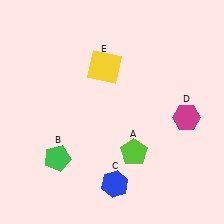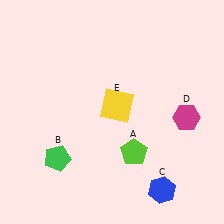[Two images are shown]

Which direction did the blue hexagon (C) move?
The blue hexagon (C) moved right.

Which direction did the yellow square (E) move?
The yellow square (E) moved down.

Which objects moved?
The objects that moved are: the blue hexagon (C), the yellow square (E).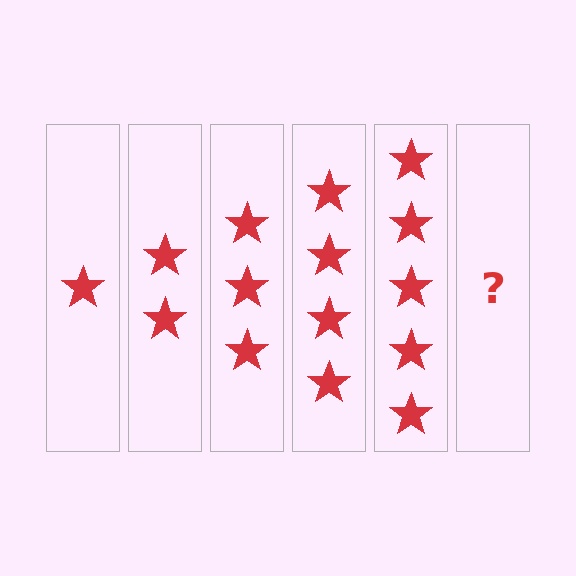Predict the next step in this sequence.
The next step is 6 stars.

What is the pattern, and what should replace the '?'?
The pattern is that each step adds one more star. The '?' should be 6 stars.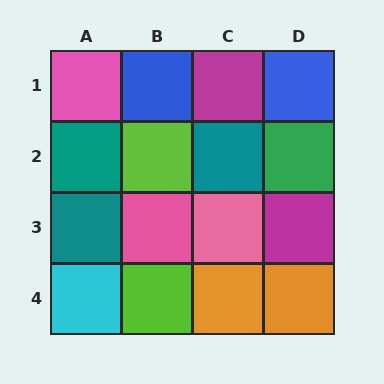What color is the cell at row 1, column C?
Magenta.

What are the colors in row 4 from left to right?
Cyan, lime, orange, orange.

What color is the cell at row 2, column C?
Teal.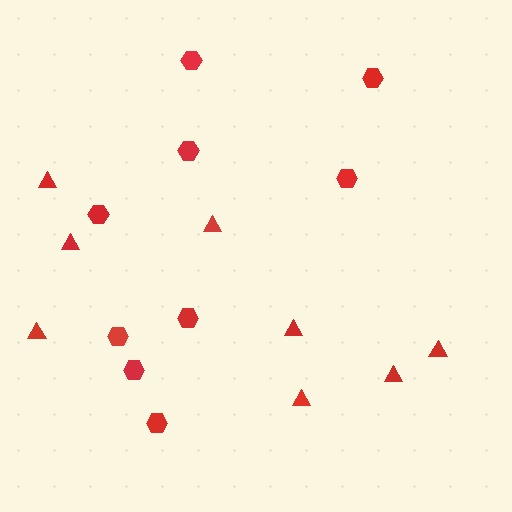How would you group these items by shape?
There are 2 groups: one group of triangles (8) and one group of hexagons (9).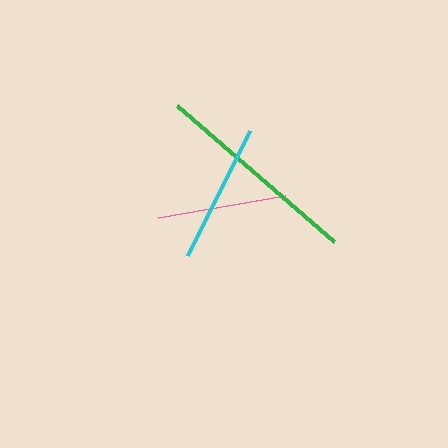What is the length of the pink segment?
The pink segment is approximately 129 pixels long.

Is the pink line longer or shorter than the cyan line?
The cyan line is longer than the pink line.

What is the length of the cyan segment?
The cyan segment is approximately 139 pixels long.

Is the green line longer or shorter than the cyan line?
The green line is longer than the cyan line.